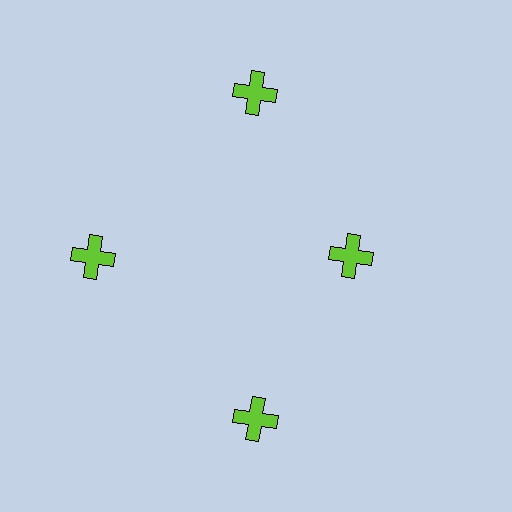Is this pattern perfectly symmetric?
No. The 4 lime crosses are arranged in a ring, but one element near the 3 o'clock position is pulled inward toward the center, breaking the 4-fold rotational symmetry.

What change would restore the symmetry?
The symmetry would be restored by moving it outward, back onto the ring so that all 4 crosses sit at equal angles and equal distance from the center.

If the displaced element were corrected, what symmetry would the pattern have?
It would have 4-fold rotational symmetry — the pattern would map onto itself every 90 degrees.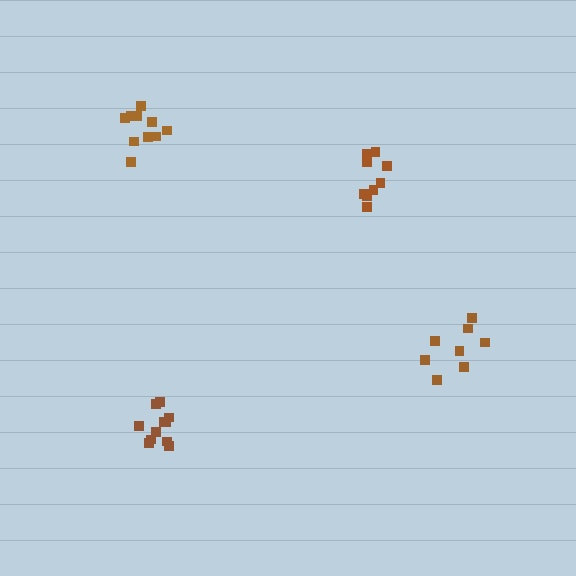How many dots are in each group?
Group 1: 9 dots, Group 2: 11 dots, Group 3: 8 dots, Group 4: 10 dots (38 total).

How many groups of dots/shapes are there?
There are 4 groups.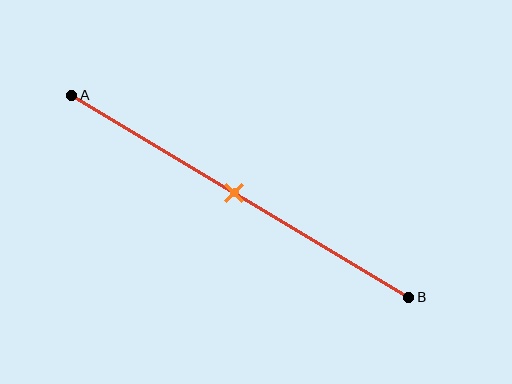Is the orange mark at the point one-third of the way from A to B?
No, the mark is at about 50% from A, not at the 33% one-third point.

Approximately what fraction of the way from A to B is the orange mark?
The orange mark is approximately 50% of the way from A to B.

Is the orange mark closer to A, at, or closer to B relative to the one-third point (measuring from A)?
The orange mark is closer to point B than the one-third point of segment AB.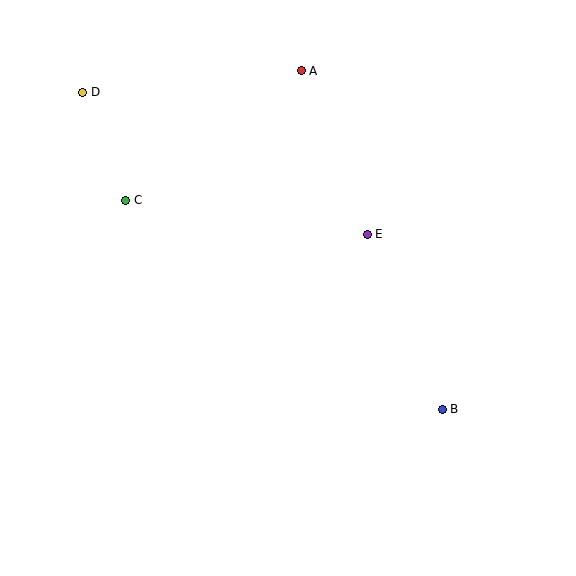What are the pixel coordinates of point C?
Point C is at (126, 200).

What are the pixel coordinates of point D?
Point D is at (83, 92).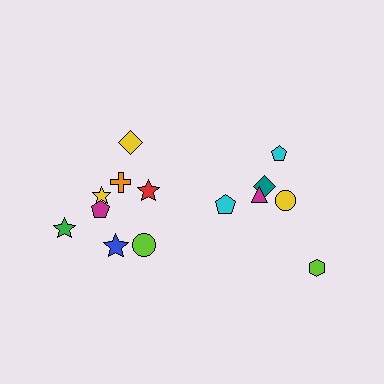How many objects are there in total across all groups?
There are 14 objects.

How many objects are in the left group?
There are 8 objects.